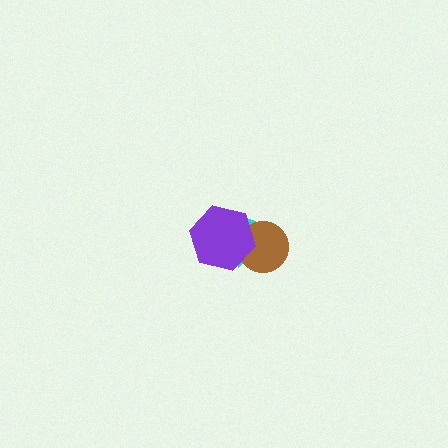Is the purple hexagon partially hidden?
No, no other shape covers it.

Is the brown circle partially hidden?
Yes, it is partially covered by another shape.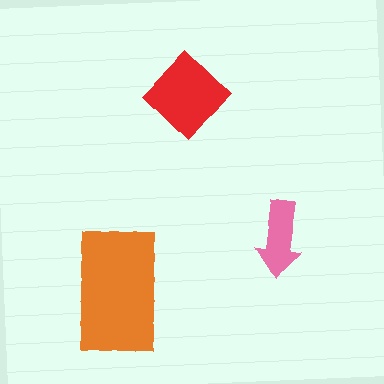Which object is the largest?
The orange rectangle.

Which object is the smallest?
The pink arrow.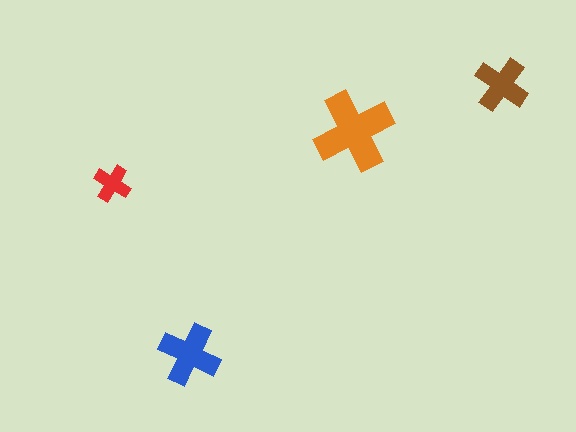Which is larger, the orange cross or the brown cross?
The orange one.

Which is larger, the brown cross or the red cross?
The brown one.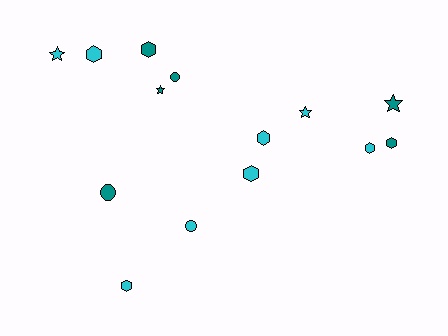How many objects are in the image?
There are 14 objects.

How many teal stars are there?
There are 2 teal stars.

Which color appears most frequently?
Cyan, with 8 objects.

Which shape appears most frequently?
Hexagon, with 7 objects.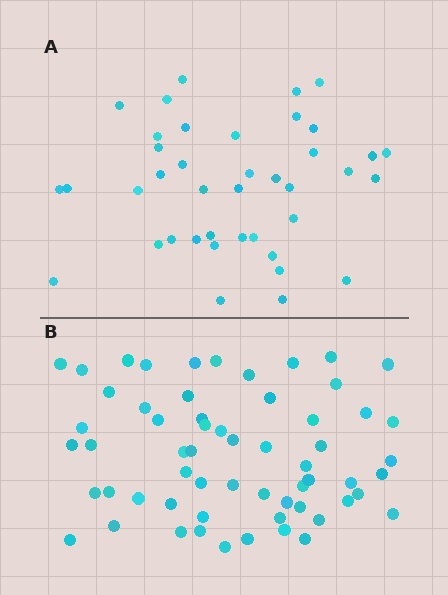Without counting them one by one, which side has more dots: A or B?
Region B (the bottom region) has more dots.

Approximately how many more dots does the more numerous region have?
Region B has approximately 20 more dots than region A.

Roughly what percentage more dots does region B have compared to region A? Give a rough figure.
About 50% more.